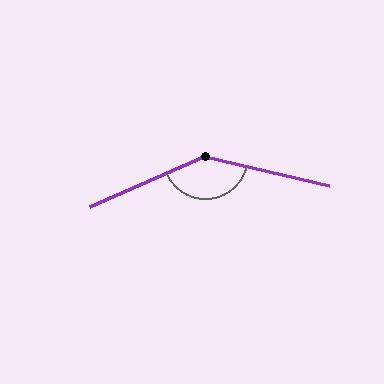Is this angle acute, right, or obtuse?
It is obtuse.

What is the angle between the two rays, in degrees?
Approximately 143 degrees.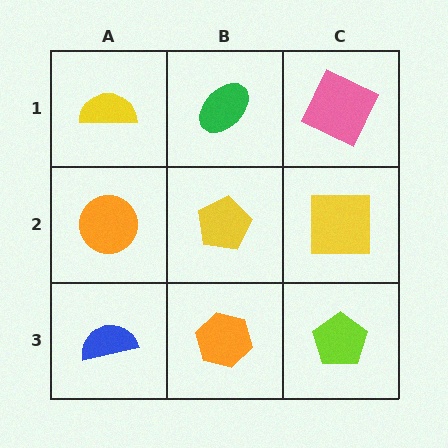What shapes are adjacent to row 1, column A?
An orange circle (row 2, column A), a green ellipse (row 1, column B).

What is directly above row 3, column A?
An orange circle.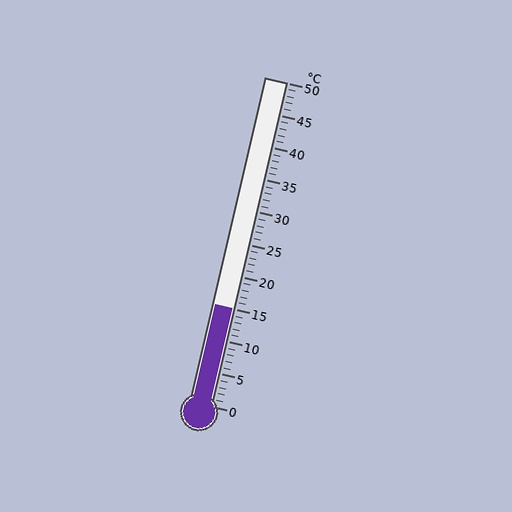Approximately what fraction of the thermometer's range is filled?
The thermometer is filled to approximately 30% of its range.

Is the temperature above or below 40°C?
The temperature is below 40°C.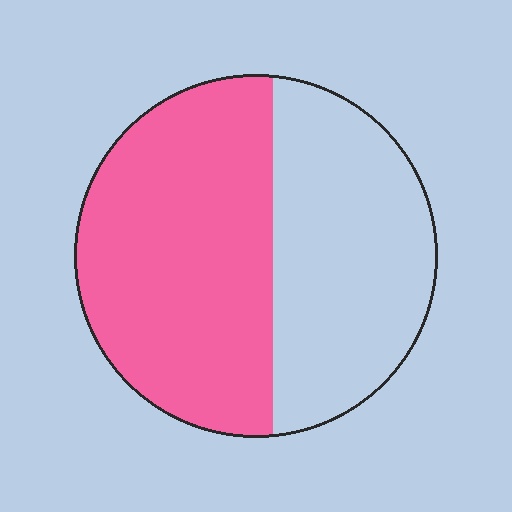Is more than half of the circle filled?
Yes.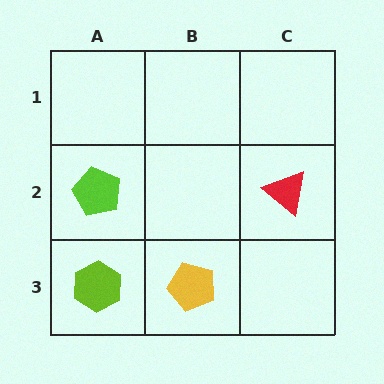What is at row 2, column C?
A red triangle.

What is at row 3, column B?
A yellow pentagon.